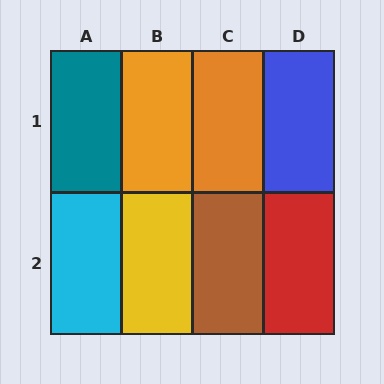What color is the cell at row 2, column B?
Yellow.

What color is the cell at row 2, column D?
Red.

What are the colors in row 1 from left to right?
Teal, orange, orange, blue.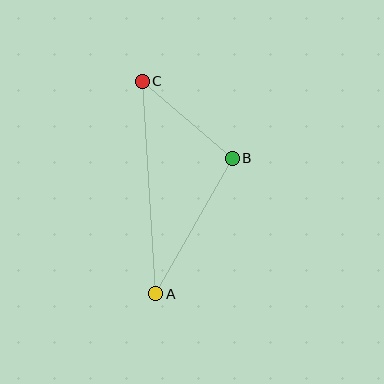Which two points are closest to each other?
Points B and C are closest to each other.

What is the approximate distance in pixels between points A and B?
The distance between A and B is approximately 156 pixels.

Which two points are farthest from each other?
Points A and C are farthest from each other.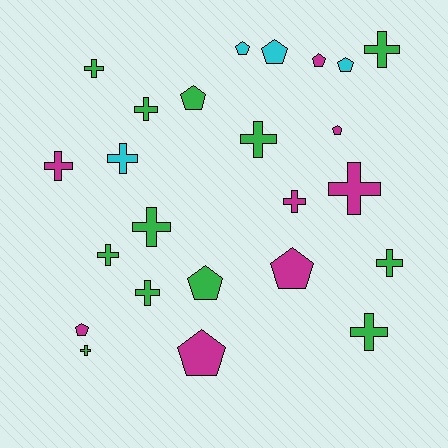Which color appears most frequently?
Green, with 12 objects.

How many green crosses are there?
There are 10 green crosses.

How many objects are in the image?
There are 24 objects.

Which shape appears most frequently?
Cross, with 14 objects.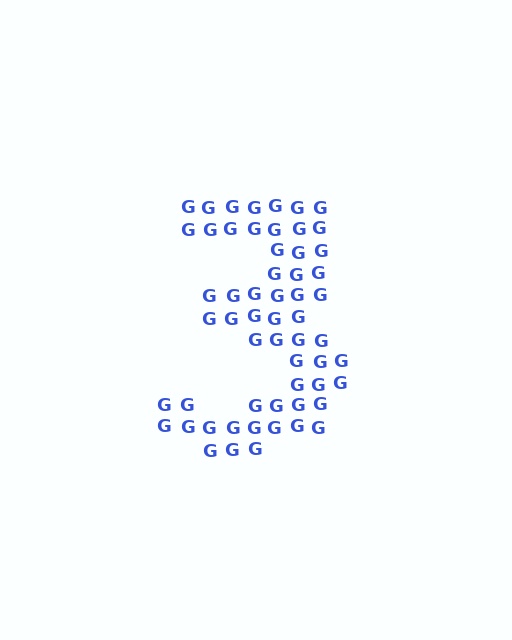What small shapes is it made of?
It is made of small letter G's.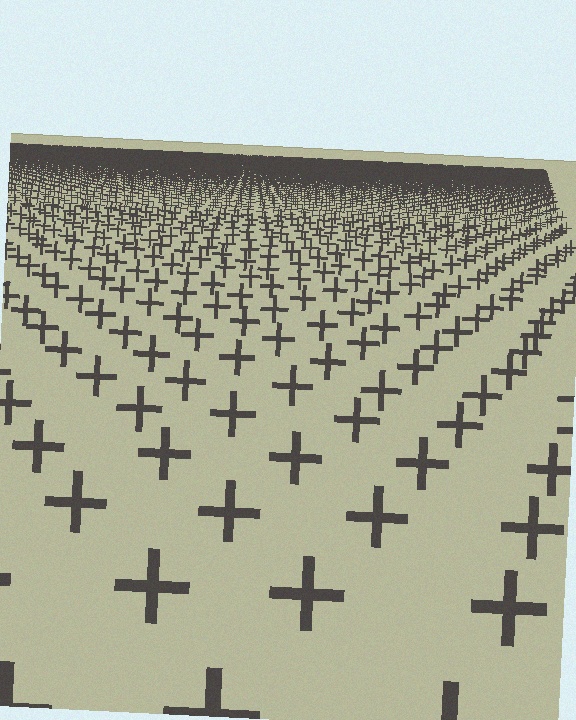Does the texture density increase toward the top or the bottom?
Density increases toward the top.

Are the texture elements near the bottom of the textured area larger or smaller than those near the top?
Larger. Near the bottom, elements are closer to the viewer and appear at a bigger on-screen size.